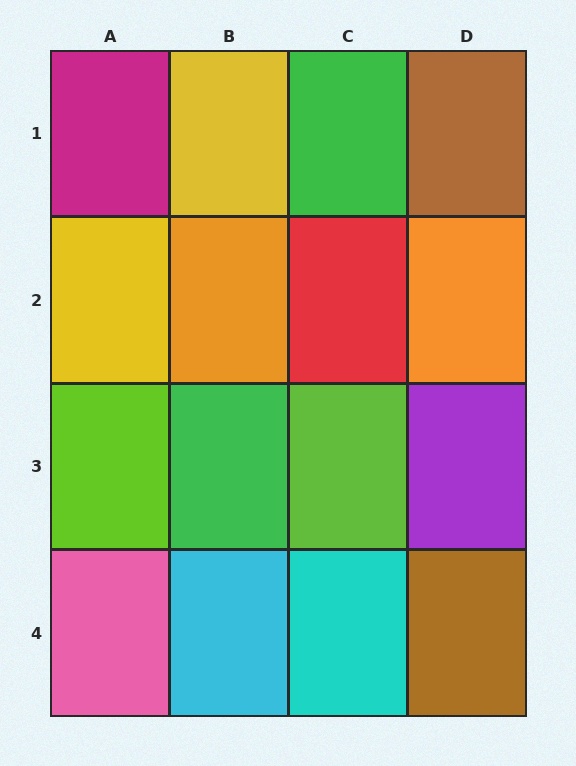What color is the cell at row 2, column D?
Orange.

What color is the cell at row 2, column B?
Orange.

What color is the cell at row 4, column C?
Cyan.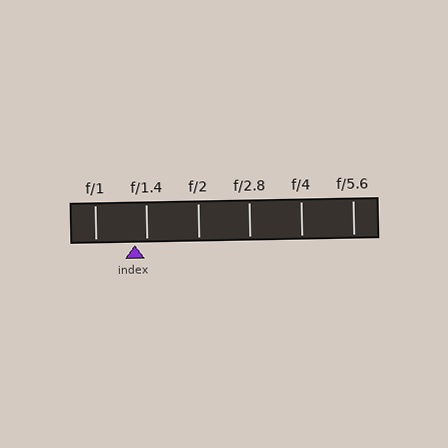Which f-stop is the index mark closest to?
The index mark is closest to f/1.4.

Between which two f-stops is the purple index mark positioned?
The index mark is between f/1 and f/1.4.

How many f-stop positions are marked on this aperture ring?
There are 6 f-stop positions marked.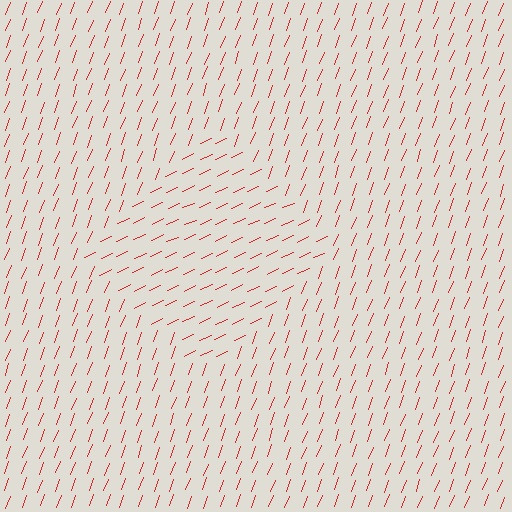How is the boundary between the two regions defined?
The boundary is defined purely by a change in line orientation (approximately 45 degrees difference). All lines are the same color and thickness.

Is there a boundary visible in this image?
Yes, there is a texture boundary formed by a change in line orientation.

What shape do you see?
I see a diamond.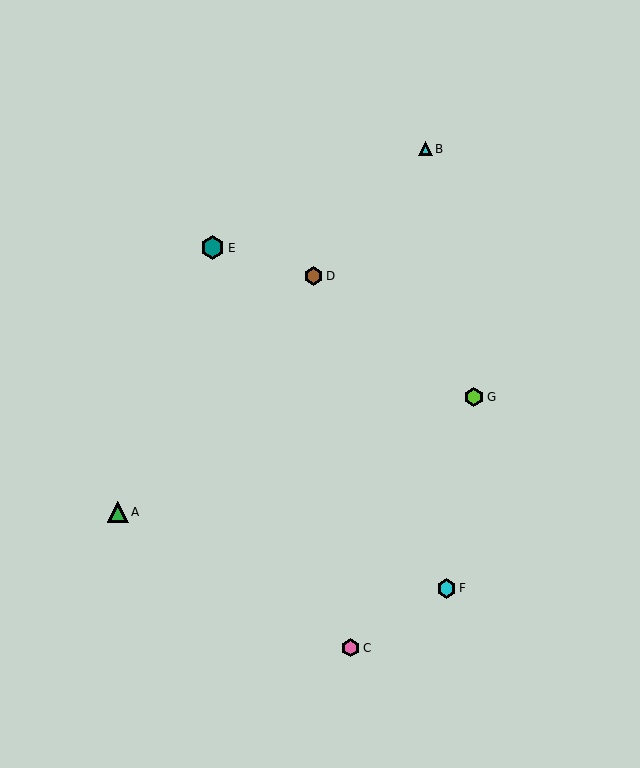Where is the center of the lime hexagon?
The center of the lime hexagon is at (474, 397).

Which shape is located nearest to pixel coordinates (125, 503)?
The green triangle (labeled A) at (118, 512) is nearest to that location.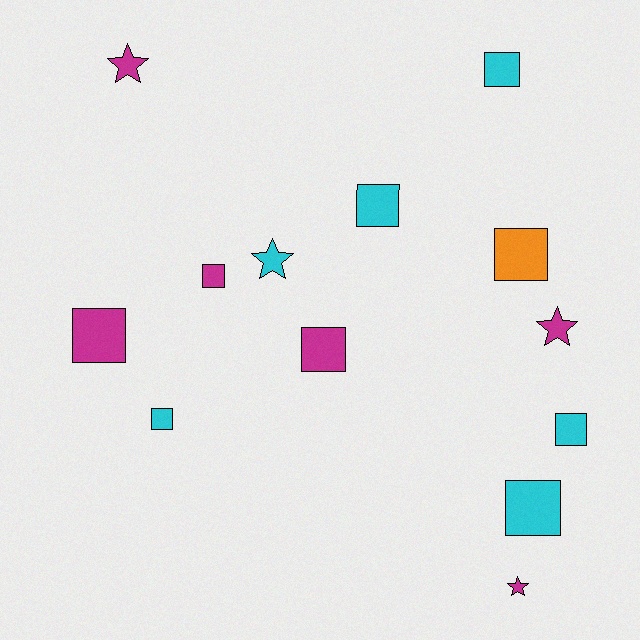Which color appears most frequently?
Cyan, with 6 objects.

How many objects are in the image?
There are 13 objects.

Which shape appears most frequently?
Square, with 9 objects.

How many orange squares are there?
There is 1 orange square.